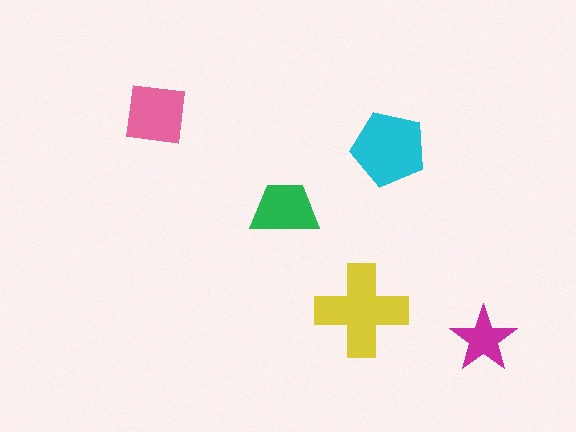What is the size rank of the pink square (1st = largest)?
3rd.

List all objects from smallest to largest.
The magenta star, the green trapezoid, the pink square, the cyan pentagon, the yellow cross.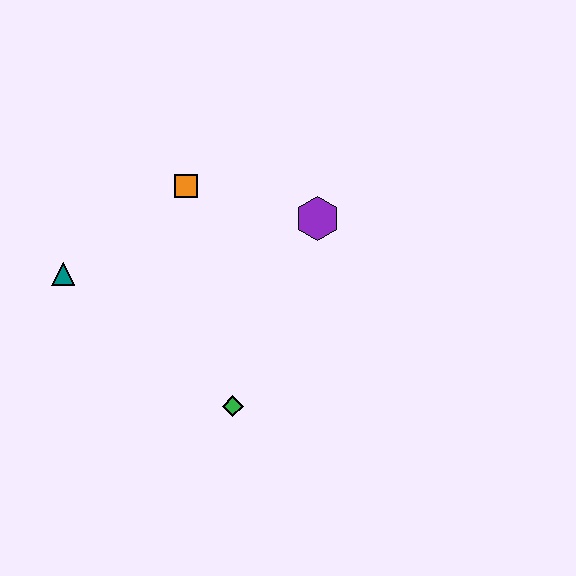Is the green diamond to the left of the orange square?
No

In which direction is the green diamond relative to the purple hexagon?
The green diamond is below the purple hexagon.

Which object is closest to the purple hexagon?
The orange square is closest to the purple hexagon.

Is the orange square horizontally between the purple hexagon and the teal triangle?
Yes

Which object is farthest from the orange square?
The green diamond is farthest from the orange square.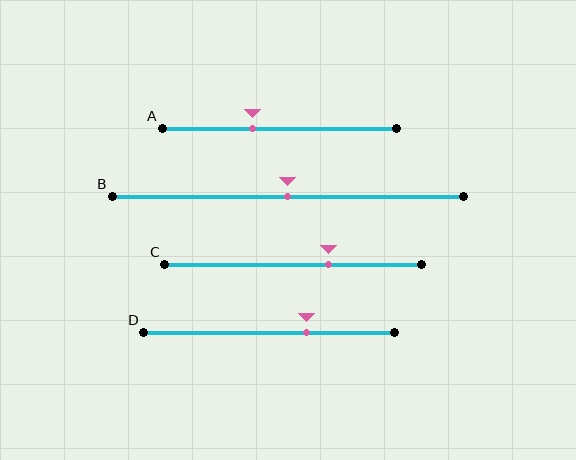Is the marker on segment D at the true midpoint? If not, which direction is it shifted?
No, the marker on segment D is shifted to the right by about 15% of the segment length.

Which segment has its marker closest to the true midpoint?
Segment B has its marker closest to the true midpoint.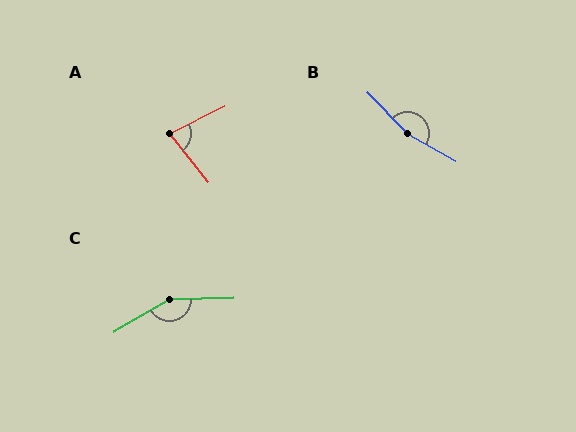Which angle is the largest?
B, at approximately 164 degrees.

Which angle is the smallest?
A, at approximately 77 degrees.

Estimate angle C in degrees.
Approximately 151 degrees.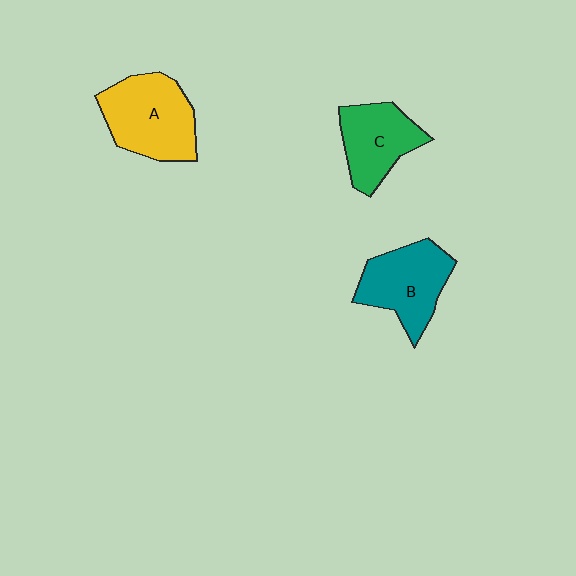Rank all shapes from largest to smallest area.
From largest to smallest: A (yellow), B (teal), C (green).